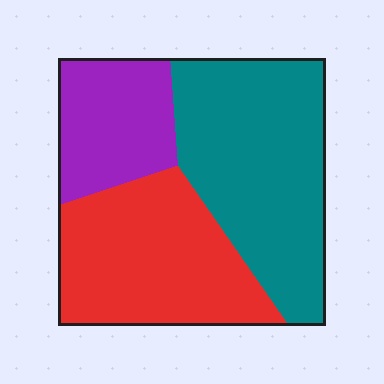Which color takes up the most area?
Teal, at roughly 45%.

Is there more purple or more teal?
Teal.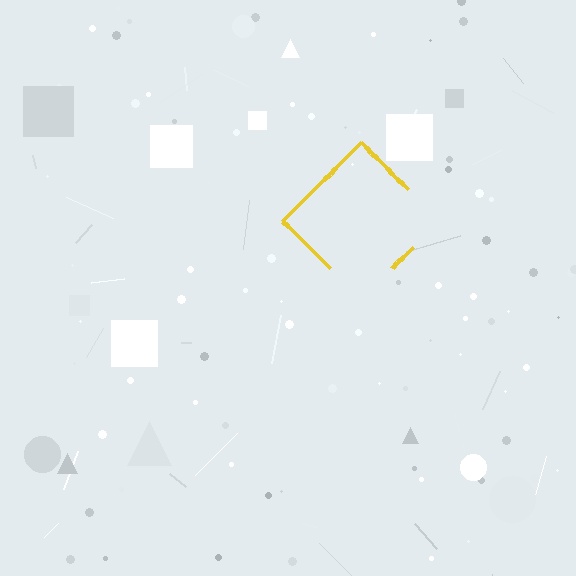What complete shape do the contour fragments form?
The contour fragments form a diamond.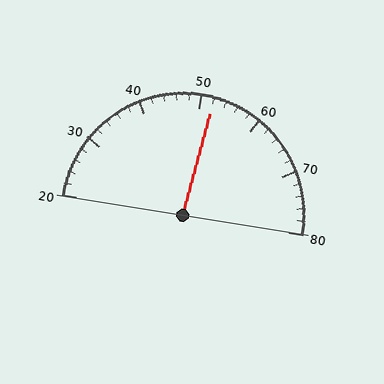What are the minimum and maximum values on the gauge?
The gauge ranges from 20 to 80.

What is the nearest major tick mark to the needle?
The nearest major tick mark is 50.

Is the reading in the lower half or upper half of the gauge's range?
The reading is in the upper half of the range (20 to 80).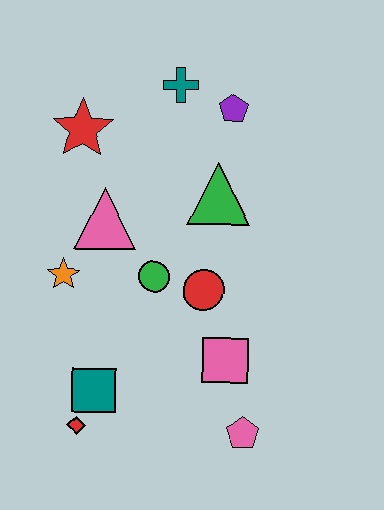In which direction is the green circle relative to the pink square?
The green circle is above the pink square.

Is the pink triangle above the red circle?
Yes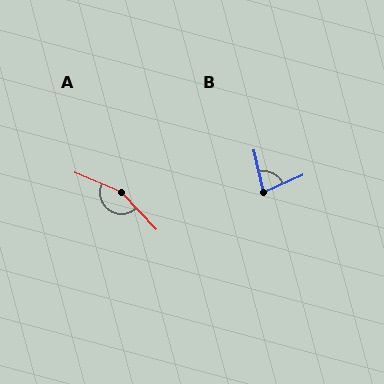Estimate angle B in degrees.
Approximately 78 degrees.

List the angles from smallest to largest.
B (78°), A (156°).